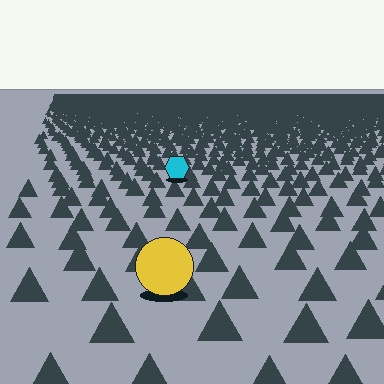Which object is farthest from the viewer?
The cyan hexagon is farthest from the viewer. It appears smaller and the ground texture around it is denser.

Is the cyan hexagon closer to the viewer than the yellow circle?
No. The yellow circle is closer — you can tell from the texture gradient: the ground texture is coarser near it.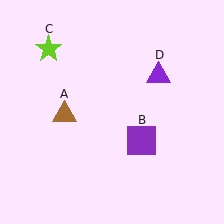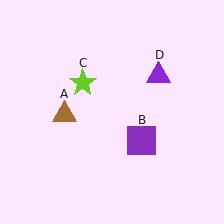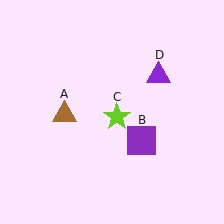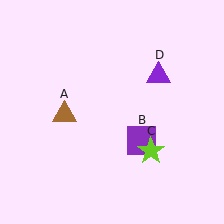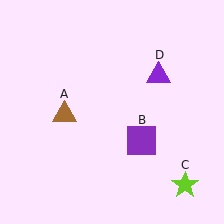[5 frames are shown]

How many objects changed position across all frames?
1 object changed position: lime star (object C).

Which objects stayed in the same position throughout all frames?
Brown triangle (object A) and purple square (object B) and purple triangle (object D) remained stationary.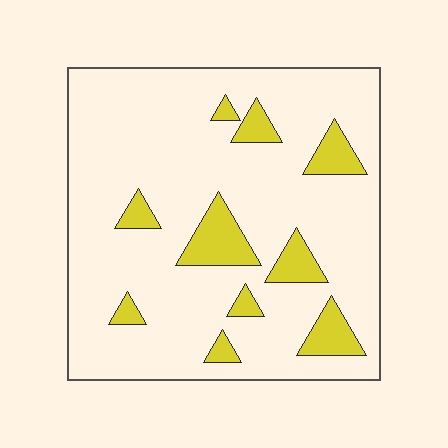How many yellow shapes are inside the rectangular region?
10.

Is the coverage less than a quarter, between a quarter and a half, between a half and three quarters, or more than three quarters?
Less than a quarter.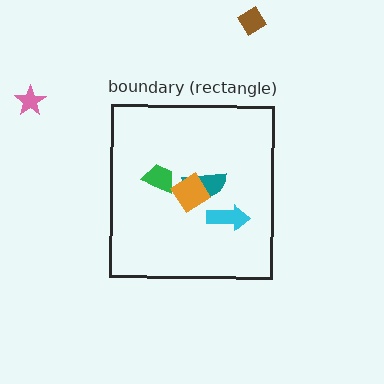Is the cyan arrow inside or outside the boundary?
Inside.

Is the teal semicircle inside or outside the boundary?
Inside.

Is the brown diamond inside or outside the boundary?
Outside.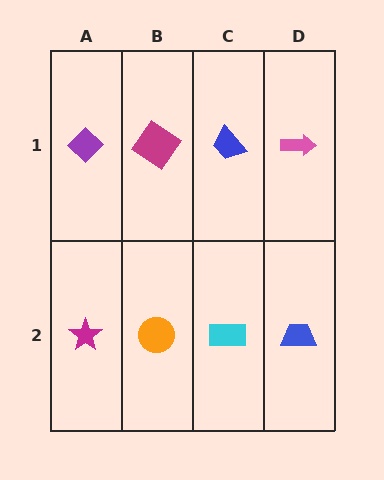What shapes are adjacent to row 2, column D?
A pink arrow (row 1, column D), a cyan rectangle (row 2, column C).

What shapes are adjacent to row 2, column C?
A blue trapezoid (row 1, column C), an orange circle (row 2, column B), a blue trapezoid (row 2, column D).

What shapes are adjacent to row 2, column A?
A purple diamond (row 1, column A), an orange circle (row 2, column B).